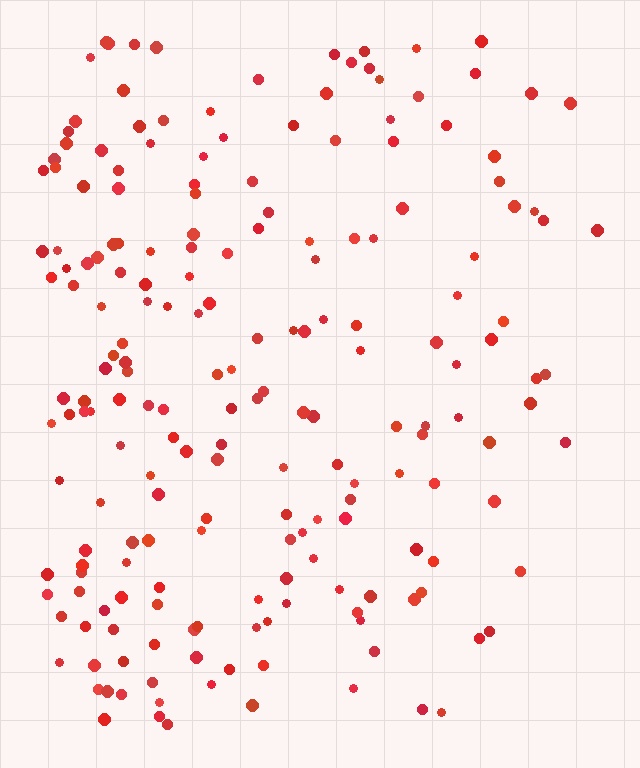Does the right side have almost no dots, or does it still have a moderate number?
Still a moderate number, just noticeably fewer than the left.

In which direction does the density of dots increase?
From right to left, with the left side densest.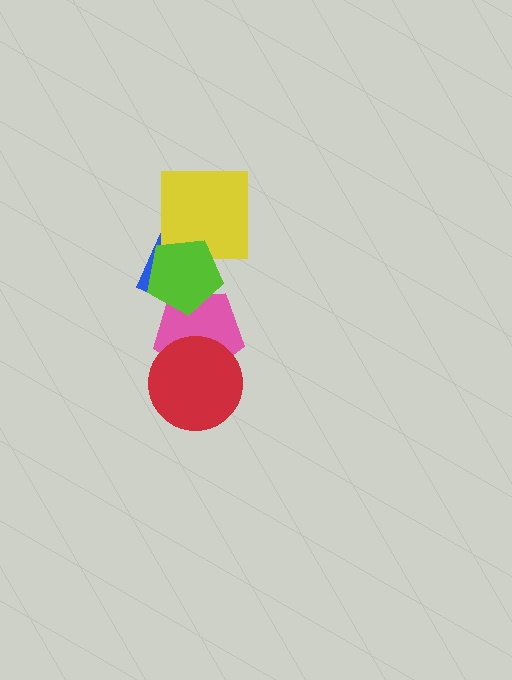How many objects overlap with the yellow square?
2 objects overlap with the yellow square.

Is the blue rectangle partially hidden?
Yes, it is partially covered by another shape.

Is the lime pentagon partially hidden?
No, no other shape covers it.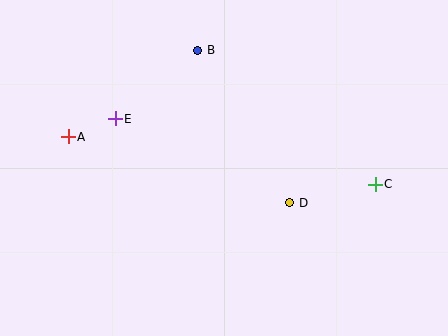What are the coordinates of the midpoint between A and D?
The midpoint between A and D is at (179, 170).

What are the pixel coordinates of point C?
Point C is at (375, 184).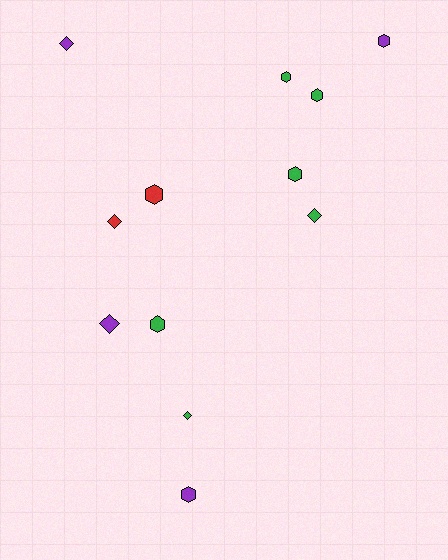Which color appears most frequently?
Green, with 6 objects.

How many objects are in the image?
There are 12 objects.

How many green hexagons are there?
There are 4 green hexagons.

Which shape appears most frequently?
Hexagon, with 7 objects.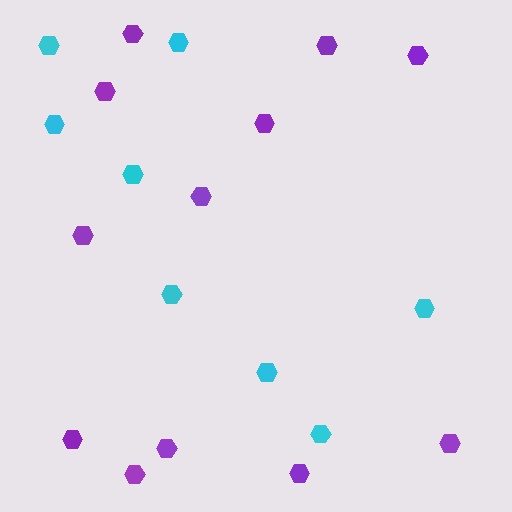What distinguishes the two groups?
There are 2 groups: one group of purple hexagons (12) and one group of cyan hexagons (8).